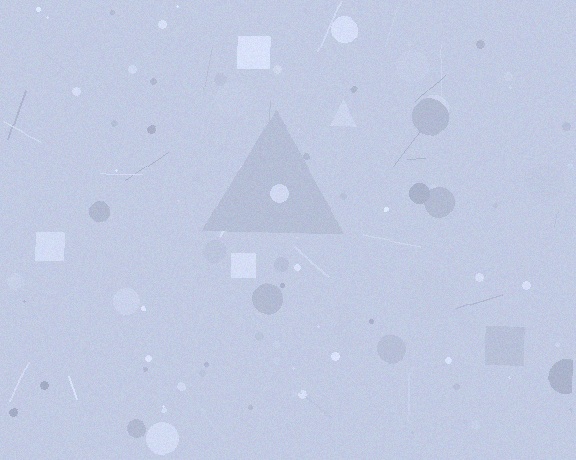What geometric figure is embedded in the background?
A triangle is embedded in the background.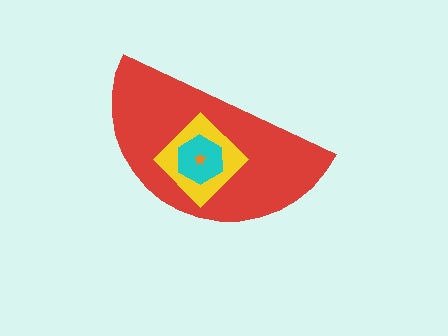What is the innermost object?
The orange star.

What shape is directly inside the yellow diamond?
The cyan hexagon.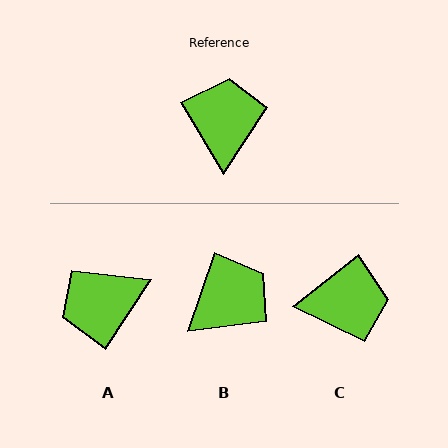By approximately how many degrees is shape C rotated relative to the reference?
Approximately 83 degrees clockwise.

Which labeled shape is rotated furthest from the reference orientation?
A, about 117 degrees away.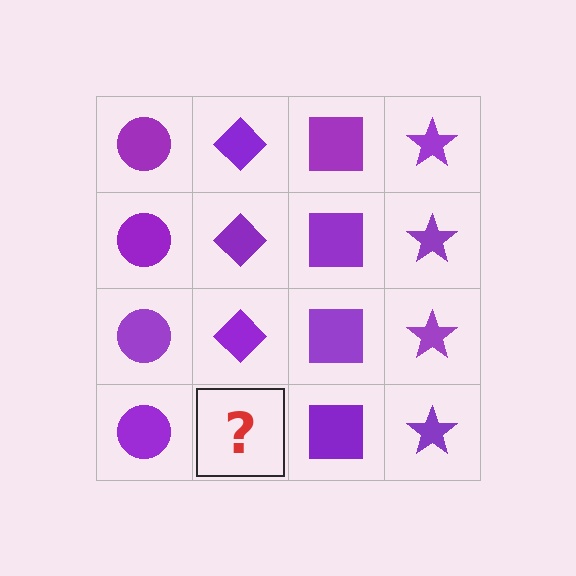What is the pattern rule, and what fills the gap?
The rule is that each column has a consistent shape. The gap should be filled with a purple diamond.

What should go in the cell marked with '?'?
The missing cell should contain a purple diamond.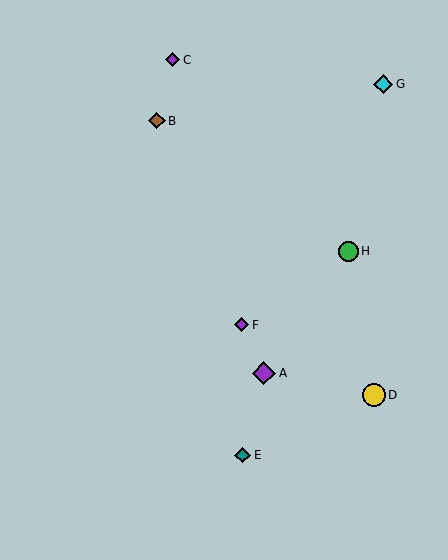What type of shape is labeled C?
Shape C is a purple diamond.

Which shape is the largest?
The purple diamond (labeled A) is the largest.